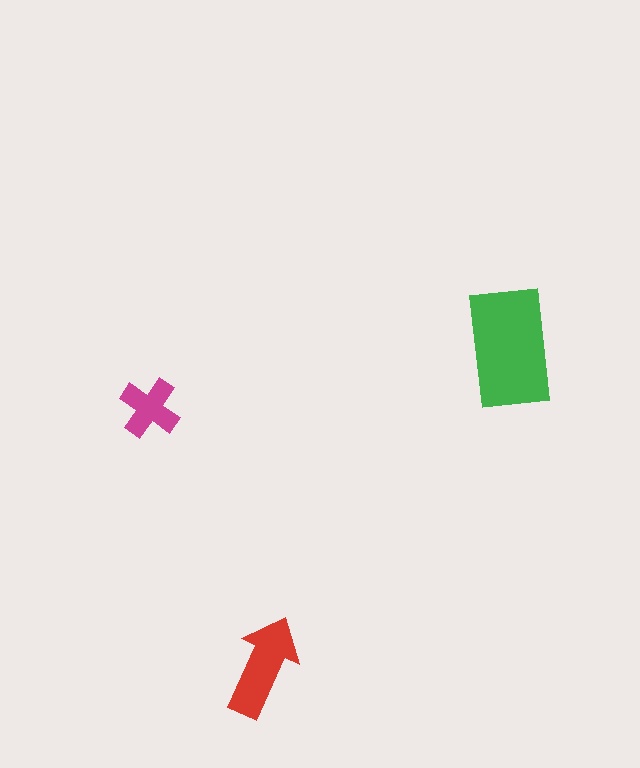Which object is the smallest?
The magenta cross.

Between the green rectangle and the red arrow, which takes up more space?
The green rectangle.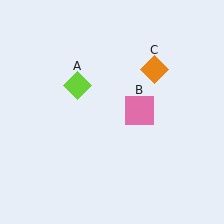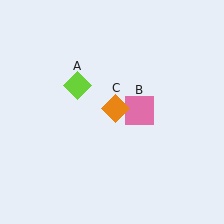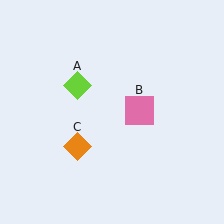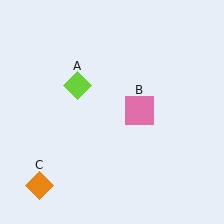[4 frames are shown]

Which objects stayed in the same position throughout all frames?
Lime diamond (object A) and pink square (object B) remained stationary.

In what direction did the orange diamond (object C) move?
The orange diamond (object C) moved down and to the left.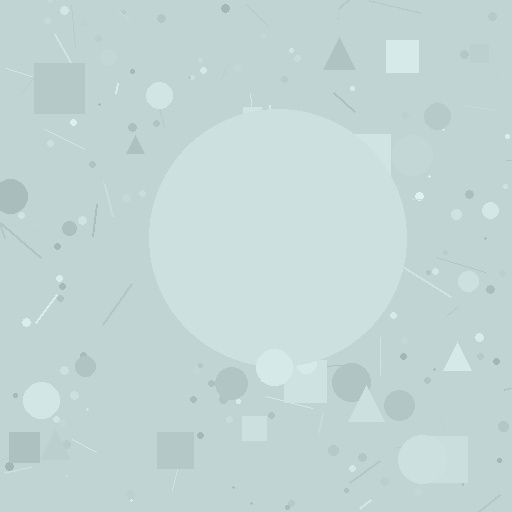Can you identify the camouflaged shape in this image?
The camouflaged shape is a circle.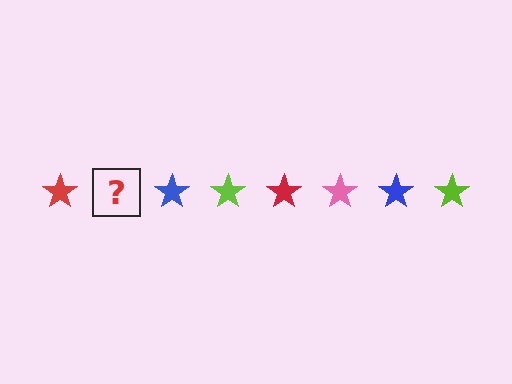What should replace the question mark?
The question mark should be replaced with a pink star.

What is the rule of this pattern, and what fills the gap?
The rule is that the pattern cycles through red, pink, blue, lime stars. The gap should be filled with a pink star.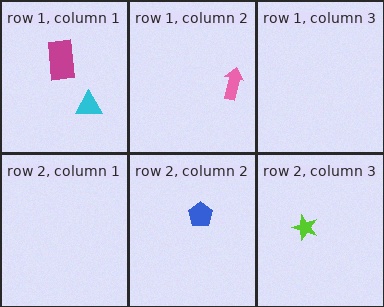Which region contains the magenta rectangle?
The row 1, column 1 region.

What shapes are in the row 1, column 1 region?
The cyan triangle, the magenta rectangle.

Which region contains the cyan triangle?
The row 1, column 1 region.